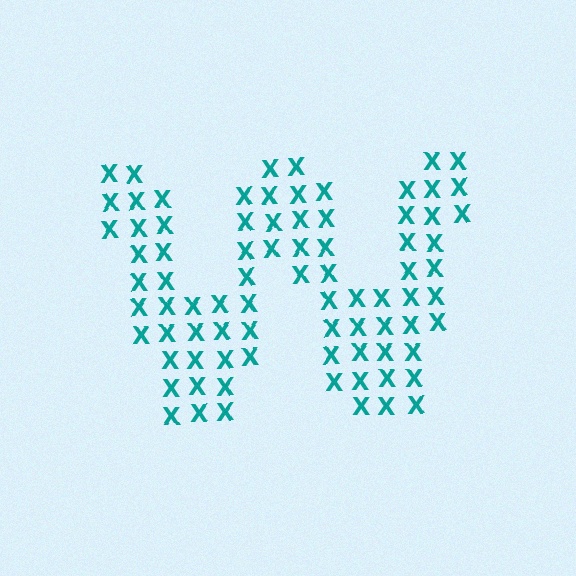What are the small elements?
The small elements are letter X's.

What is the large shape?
The large shape is the letter W.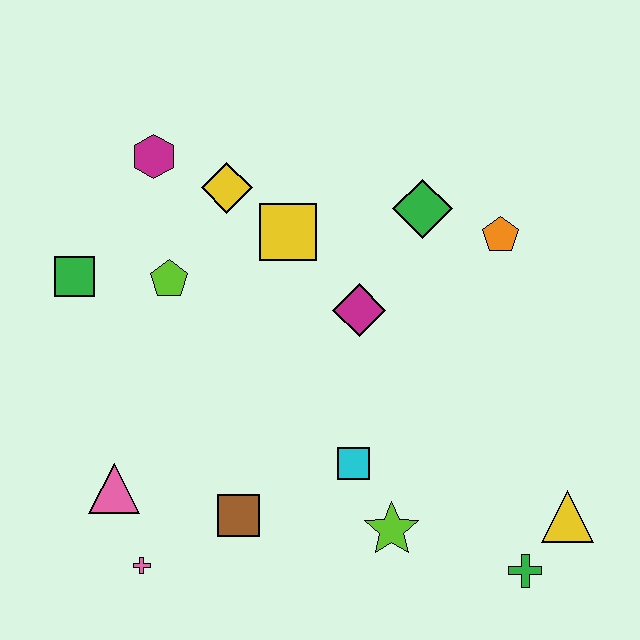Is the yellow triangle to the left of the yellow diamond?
No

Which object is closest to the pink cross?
The pink triangle is closest to the pink cross.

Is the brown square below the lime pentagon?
Yes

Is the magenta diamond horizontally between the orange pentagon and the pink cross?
Yes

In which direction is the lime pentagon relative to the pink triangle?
The lime pentagon is above the pink triangle.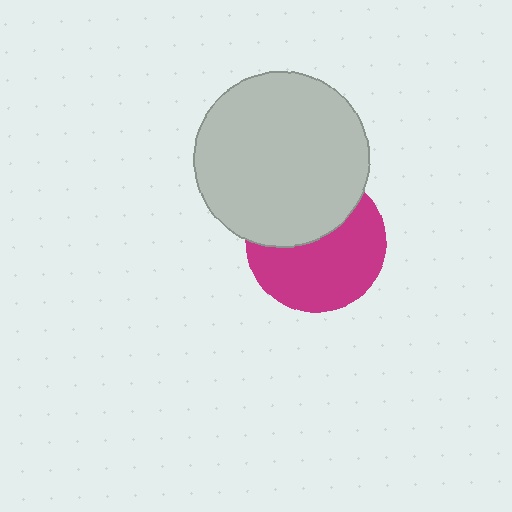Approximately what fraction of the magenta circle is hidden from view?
Roughly 40% of the magenta circle is hidden behind the light gray circle.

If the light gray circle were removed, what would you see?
You would see the complete magenta circle.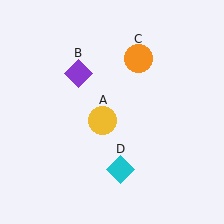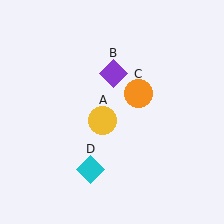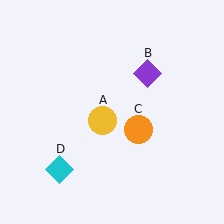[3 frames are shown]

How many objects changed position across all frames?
3 objects changed position: purple diamond (object B), orange circle (object C), cyan diamond (object D).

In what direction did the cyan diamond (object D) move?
The cyan diamond (object D) moved left.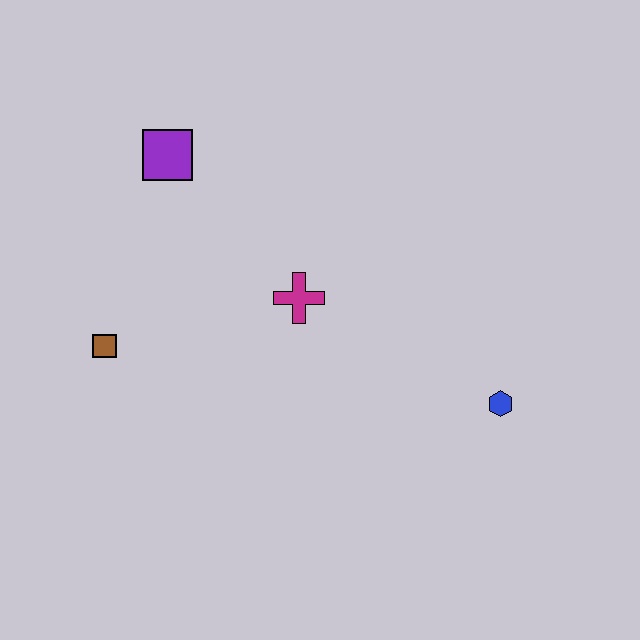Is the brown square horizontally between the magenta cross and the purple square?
No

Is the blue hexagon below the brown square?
Yes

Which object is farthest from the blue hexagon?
The purple square is farthest from the blue hexagon.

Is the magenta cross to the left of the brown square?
No